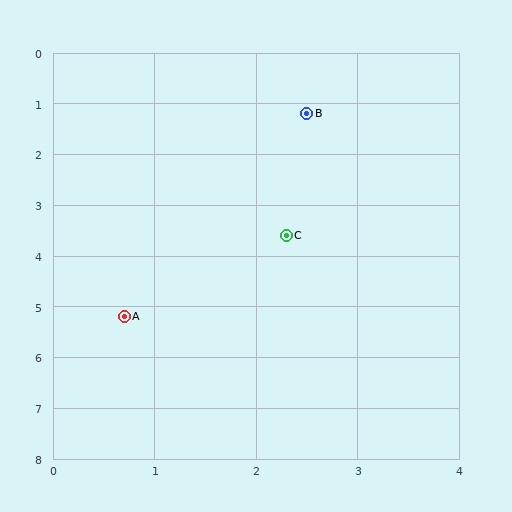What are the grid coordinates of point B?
Point B is at approximately (2.5, 1.2).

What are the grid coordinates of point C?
Point C is at approximately (2.3, 3.6).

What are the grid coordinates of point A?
Point A is at approximately (0.7, 5.2).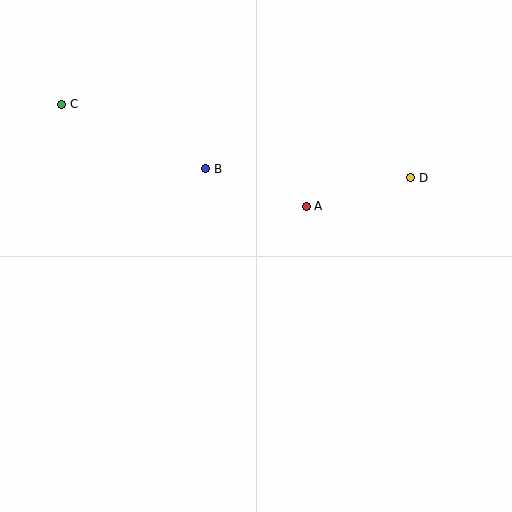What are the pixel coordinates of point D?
Point D is at (411, 178).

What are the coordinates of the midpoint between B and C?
The midpoint between B and C is at (134, 136).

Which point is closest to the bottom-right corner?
Point D is closest to the bottom-right corner.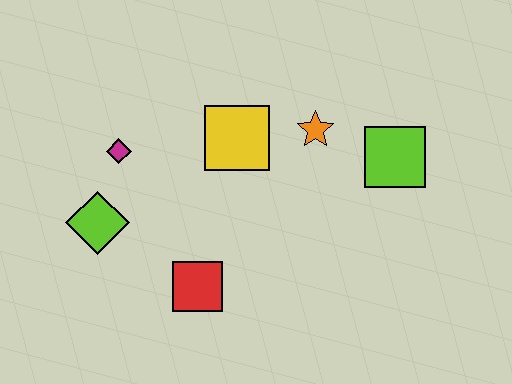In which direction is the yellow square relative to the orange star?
The yellow square is to the left of the orange star.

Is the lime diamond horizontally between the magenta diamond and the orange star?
No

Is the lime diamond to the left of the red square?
Yes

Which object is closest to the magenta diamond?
The lime diamond is closest to the magenta diamond.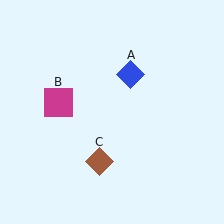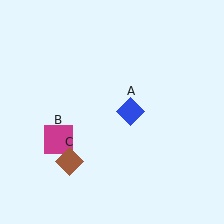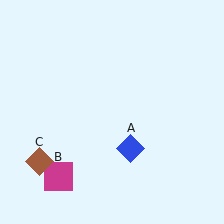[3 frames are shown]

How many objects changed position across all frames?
3 objects changed position: blue diamond (object A), magenta square (object B), brown diamond (object C).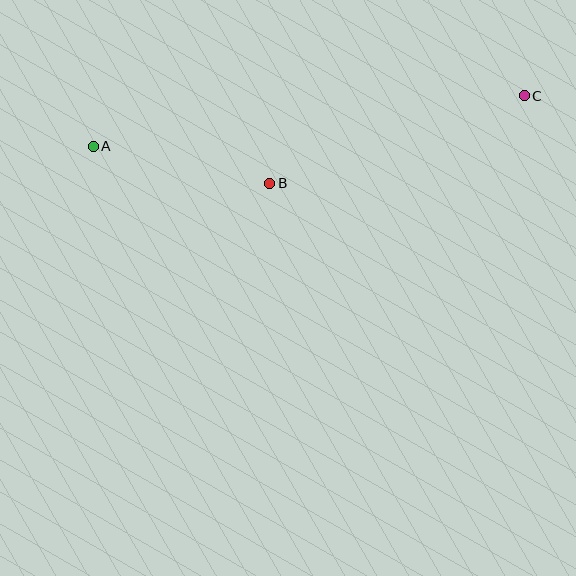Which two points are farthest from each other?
Points A and C are farthest from each other.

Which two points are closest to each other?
Points A and B are closest to each other.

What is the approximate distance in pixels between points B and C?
The distance between B and C is approximately 269 pixels.